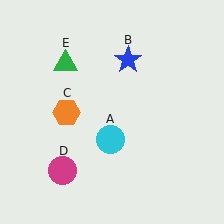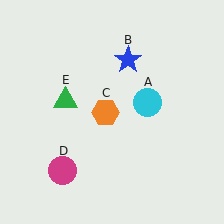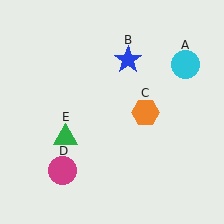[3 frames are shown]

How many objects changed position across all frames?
3 objects changed position: cyan circle (object A), orange hexagon (object C), green triangle (object E).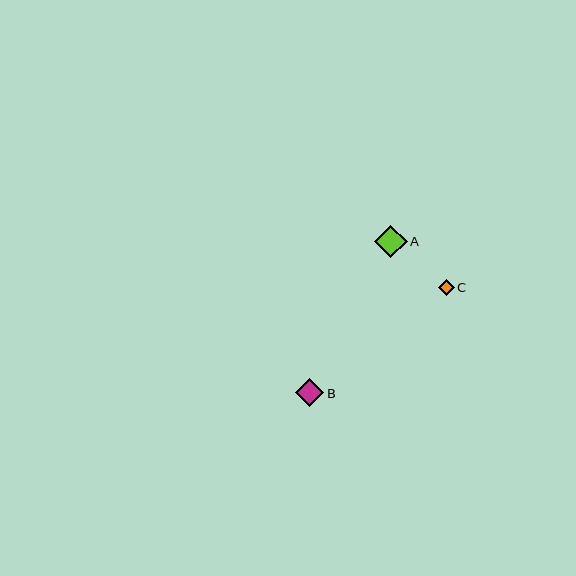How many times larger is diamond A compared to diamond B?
Diamond A is approximately 1.2 times the size of diamond B.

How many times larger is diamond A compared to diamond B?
Diamond A is approximately 1.2 times the size of diamond B.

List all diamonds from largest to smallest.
From largest to smallest: A, B, C.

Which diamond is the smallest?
Diamond C is the smallest with a size of approximately 15 pixels.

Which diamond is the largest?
Diamond A is the largest with a size of approximately 32 pixels.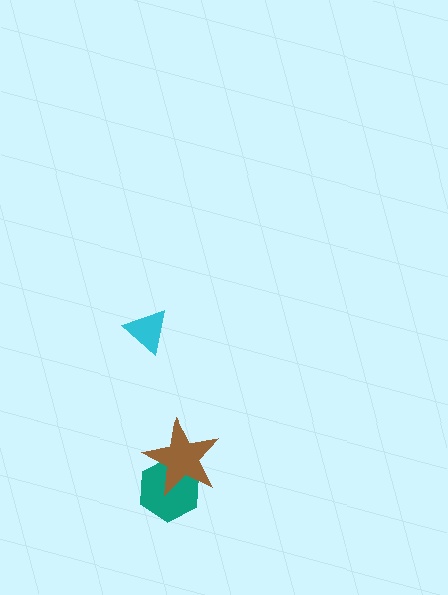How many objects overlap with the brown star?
1 object overlaps with the brown star.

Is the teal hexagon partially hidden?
Yes, it is partially covered by another shape.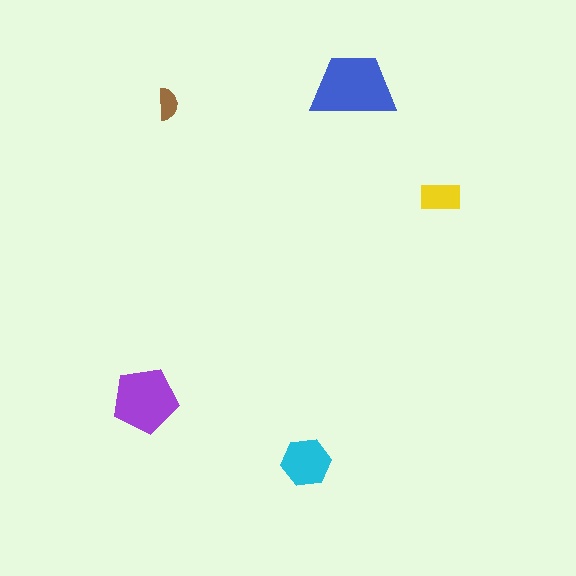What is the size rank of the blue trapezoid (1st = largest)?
1st.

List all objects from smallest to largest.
The brown semicircle, the yellow rectangle, the cyan hexagon, the purple pentagon, the blue trapezoid.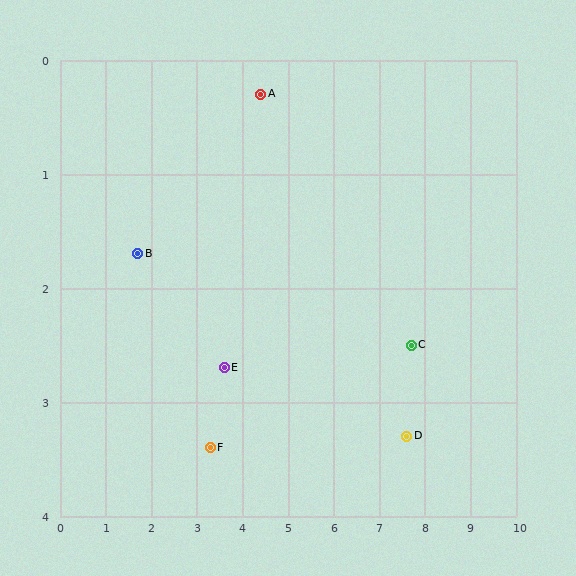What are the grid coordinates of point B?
Point B is at approximately (1.7, 1.7).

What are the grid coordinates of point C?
Point C is at approximately (7.7, 2.5).